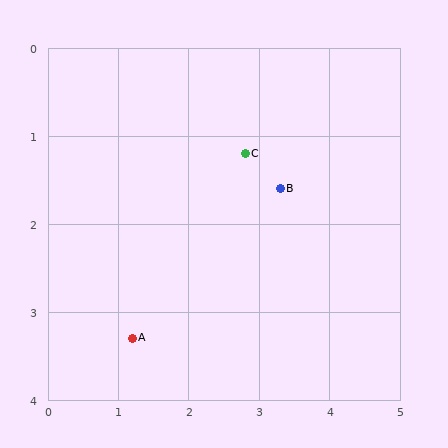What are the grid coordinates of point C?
Point C is at approximately (2.8, 1.2).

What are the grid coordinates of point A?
Point A is at approximately (1.2, 3.3).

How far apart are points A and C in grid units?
Points A and C are about 2.6 grid units apart.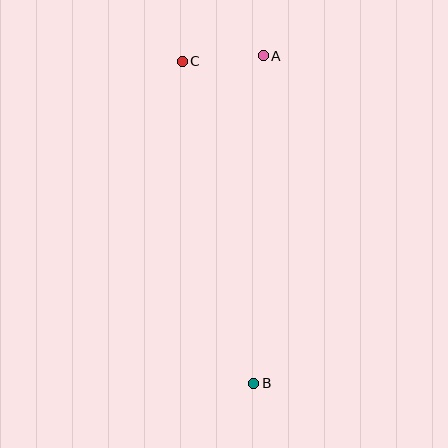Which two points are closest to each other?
Points A and C are closest to each other.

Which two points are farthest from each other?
Points B and C are farthest from each other.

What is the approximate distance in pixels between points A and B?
The distance between A and B is approximately 327 pixels.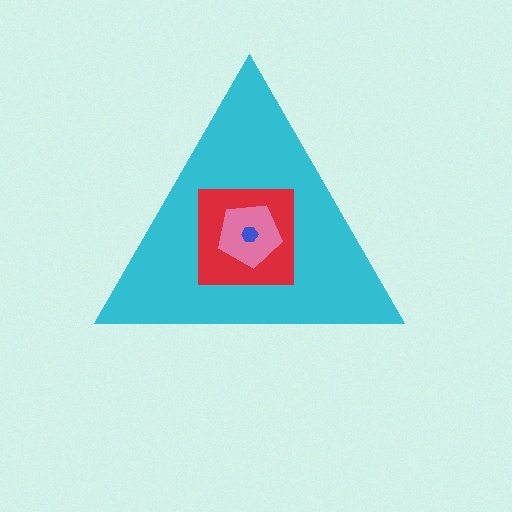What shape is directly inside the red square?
The pink pentagon.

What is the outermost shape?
The cyan triangle.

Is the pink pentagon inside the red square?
Yes.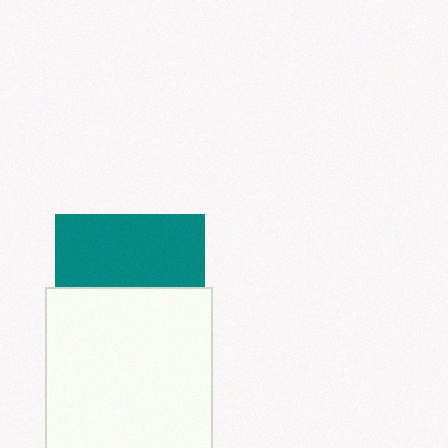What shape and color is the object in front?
The object in front is a white square.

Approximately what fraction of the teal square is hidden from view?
Roughly 51% of the teal square is hidden behind the white square.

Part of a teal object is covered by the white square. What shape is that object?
It is a square.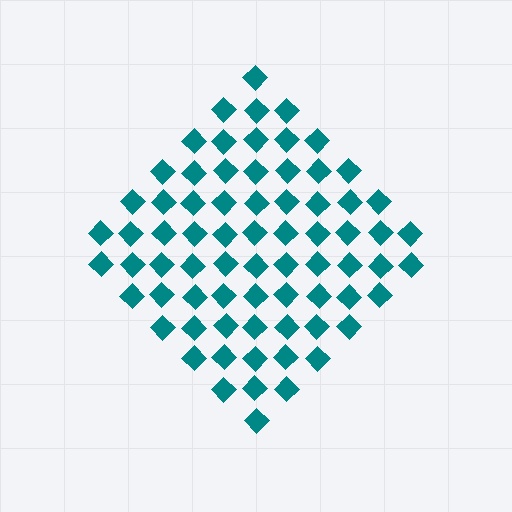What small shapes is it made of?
It is made of small diamonds.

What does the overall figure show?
The overall figure shows a diamond.